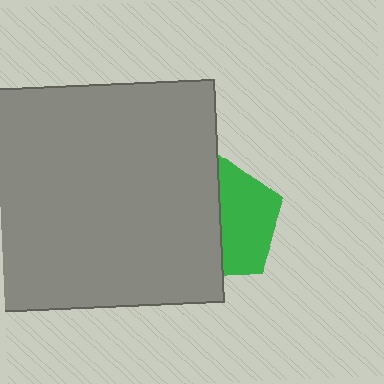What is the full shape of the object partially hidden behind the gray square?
The partially hidden object is a green pentagon.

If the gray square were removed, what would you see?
You would see the complete green pentagon.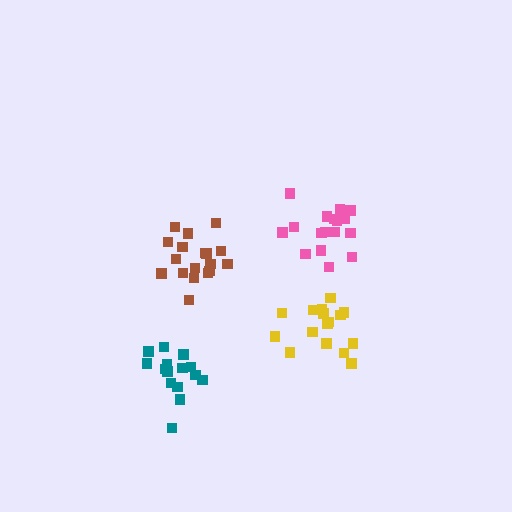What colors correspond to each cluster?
The clusters are colored: teal, pink, yellow, brown.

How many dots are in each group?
Group 1: 16 dots, Group 2: 18 dots, Group 3: 16 dots, Group 4: 18 dots (68 total).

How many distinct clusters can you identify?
There are 4 distinct clusters.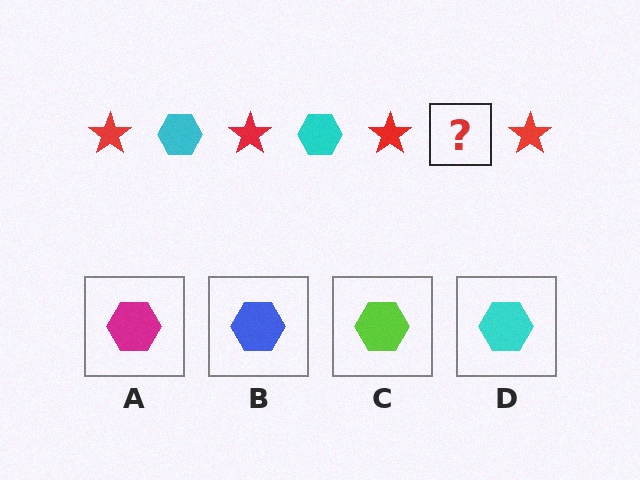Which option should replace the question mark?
Option D.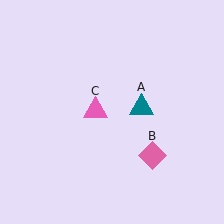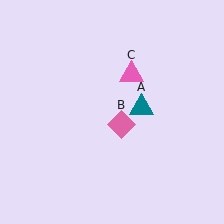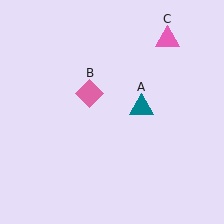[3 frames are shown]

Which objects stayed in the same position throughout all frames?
Teal triangle (object A) remained stationary.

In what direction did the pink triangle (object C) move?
The pink triangle (object C) moved up and to the right.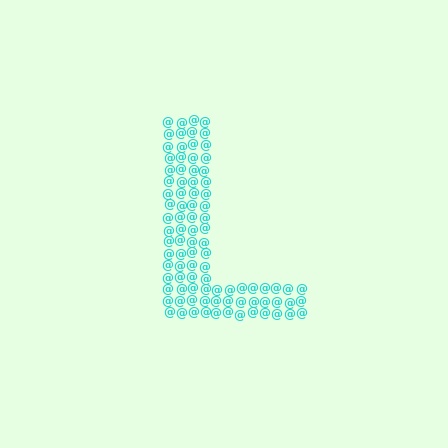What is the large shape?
The large shape is the letter L.